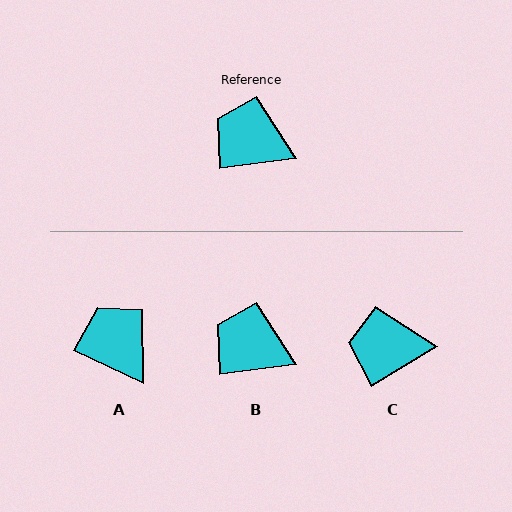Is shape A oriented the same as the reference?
No, it is off by about 32 degrees.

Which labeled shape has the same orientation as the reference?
B.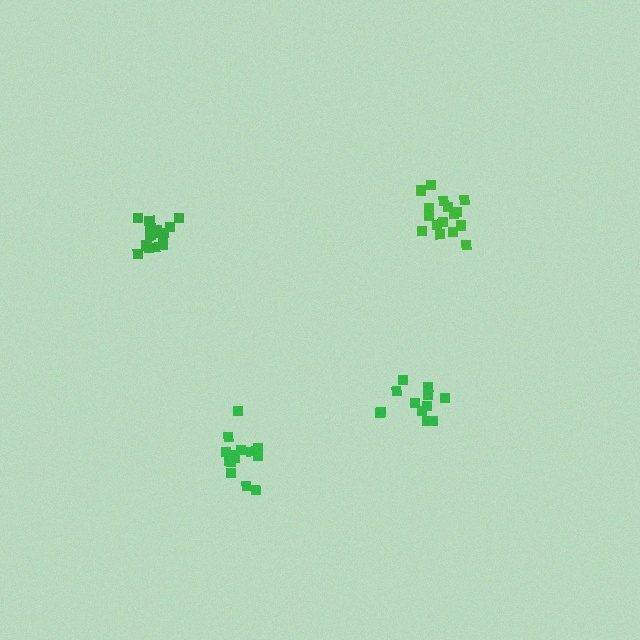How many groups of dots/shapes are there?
There are 4 groups.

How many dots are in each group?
Group 1: 17 dots, Group 2: 12 dots, Group 3: 16 dots, Group 4: 15 dots (60 total).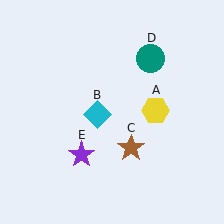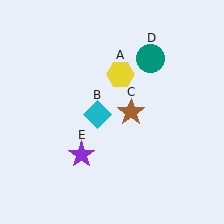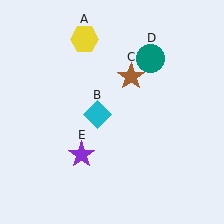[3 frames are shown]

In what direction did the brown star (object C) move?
The brown star (object C) moved up.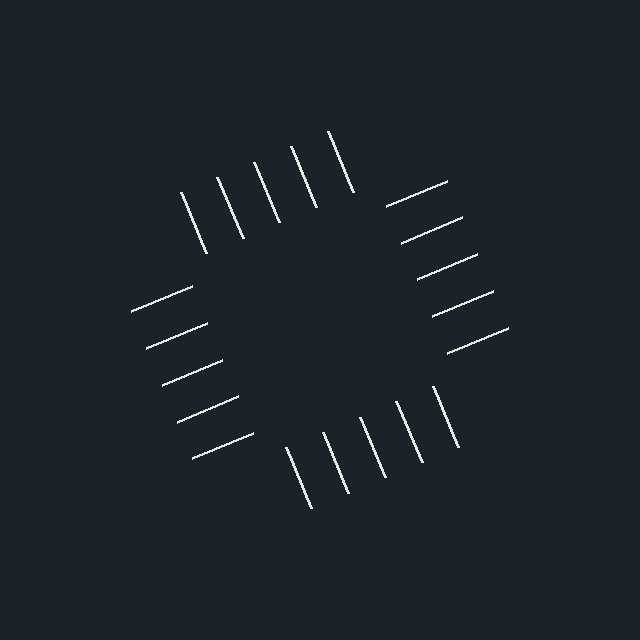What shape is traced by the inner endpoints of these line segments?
An illusory square — the line segments terminate on its edges but no continuous stroke is drawn.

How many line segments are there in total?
20 — 5 along each of the 4 edges.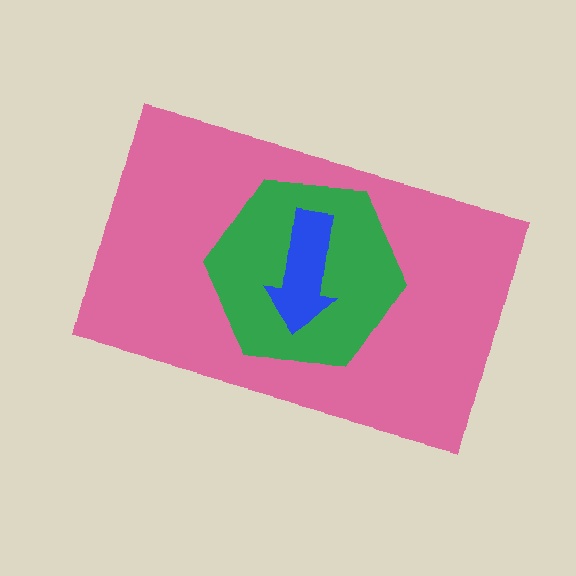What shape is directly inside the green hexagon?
The blue arrow.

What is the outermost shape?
The pink rectangle.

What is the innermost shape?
The blue arrow.